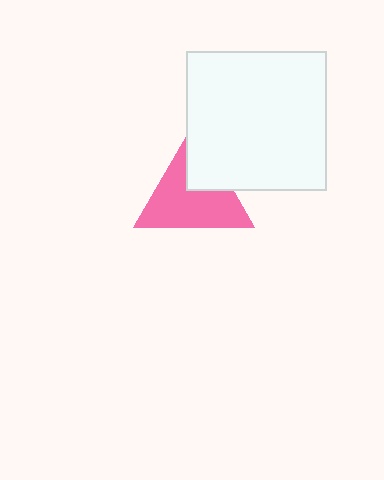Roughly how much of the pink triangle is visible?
Most of it is visible (roughly 70%).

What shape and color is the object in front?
The object in front is a white square.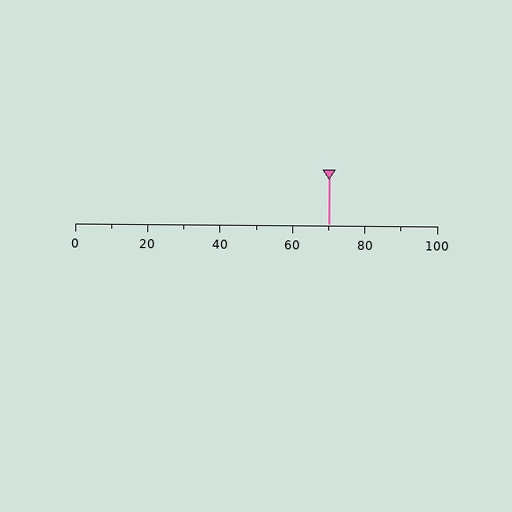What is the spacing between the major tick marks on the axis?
The major ticks are spaced 20 apart.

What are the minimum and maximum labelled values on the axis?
The axis runs from 0 to 100.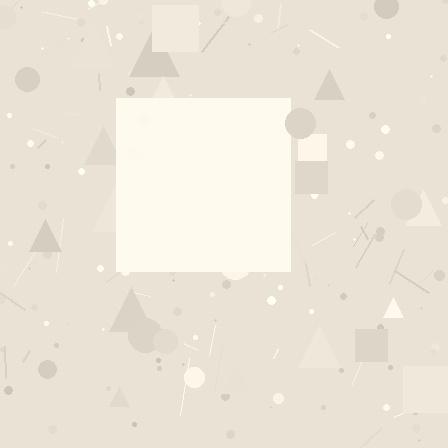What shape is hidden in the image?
A square is hidden in the image.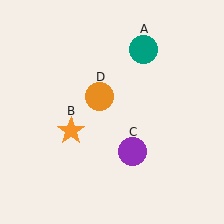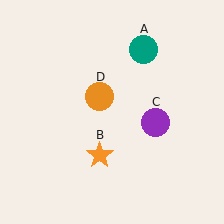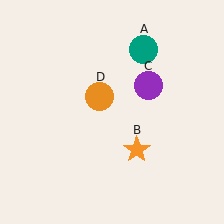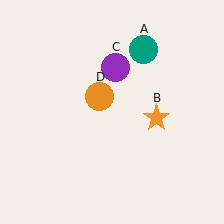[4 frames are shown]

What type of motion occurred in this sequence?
The orange star (object B), purple circle (object C) rotated counterclockwise around the center of the scene.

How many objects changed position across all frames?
2 objects changed position: orange star (object B), purple circle (object C).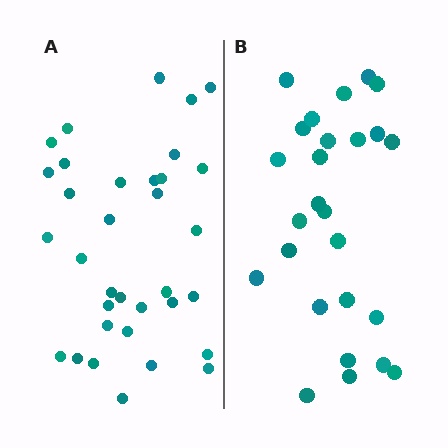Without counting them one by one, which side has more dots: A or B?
Region A (the left region) has more dots.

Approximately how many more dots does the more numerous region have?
Region A has roughly 8 or so more dots than region B.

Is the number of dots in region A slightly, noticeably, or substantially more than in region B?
Region A has noticeably more, but not dramatically so. The ratio is roughly 1.3 to 1.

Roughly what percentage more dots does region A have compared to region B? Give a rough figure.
About 30% more.